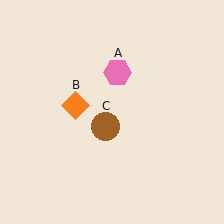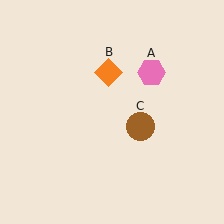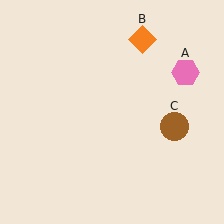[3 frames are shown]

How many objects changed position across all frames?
3 objects changed position: pink hexagon (object A), orange diamond (object B), brown circle (object C).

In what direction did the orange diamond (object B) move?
The orange diamond (object B) moved up and to the right.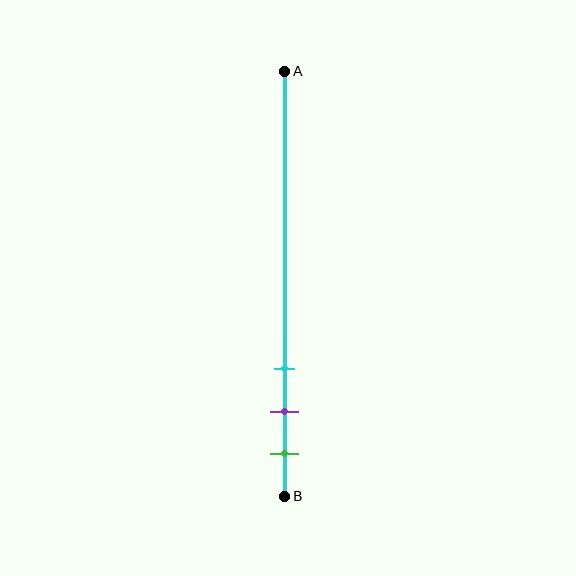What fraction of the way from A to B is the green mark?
The green mark is approximately 90% (0.9) of the way from A to B.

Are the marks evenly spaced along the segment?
Yes, the marks are approximately evenly spaced.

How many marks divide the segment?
There are 3 marks dividing the segment.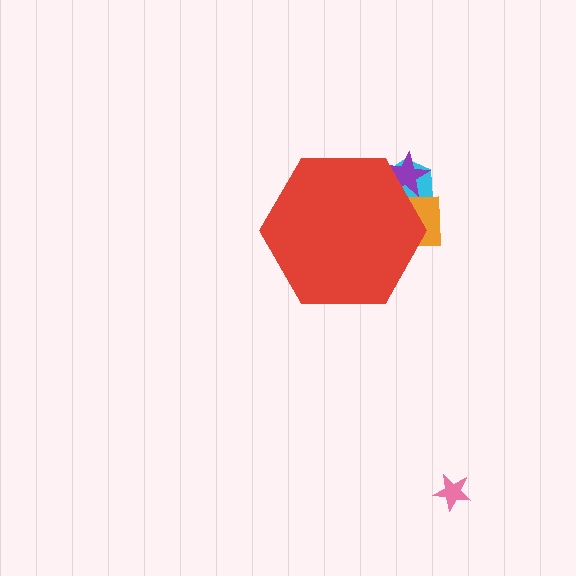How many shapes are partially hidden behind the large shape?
3 shapes are partially hidden.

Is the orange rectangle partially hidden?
Yes, the orange rectangle is partially hidden behind the red hexagon.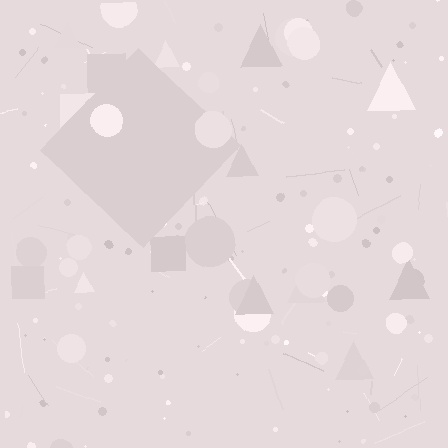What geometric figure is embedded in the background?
A diamond is embedded in the background.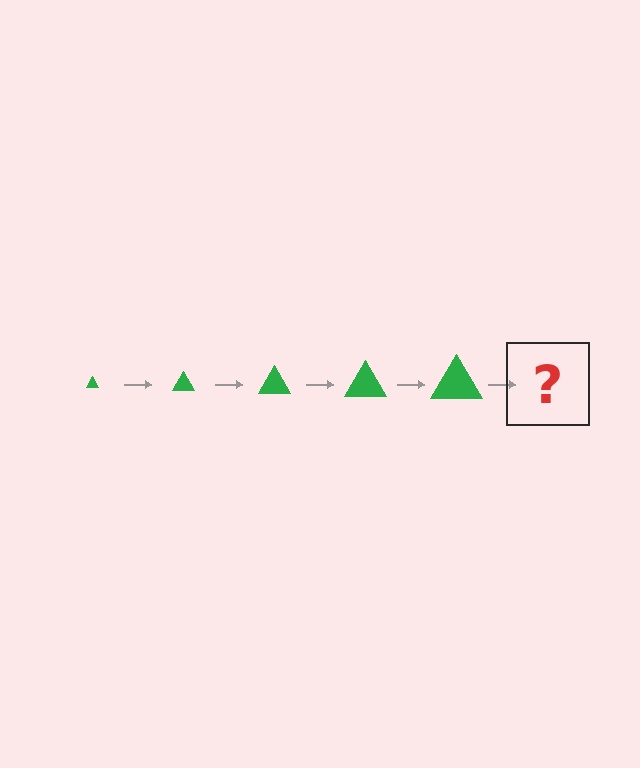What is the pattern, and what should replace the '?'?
The pattern is that the triangle gets progressively larger each step. The '?' should be a green triangle, larger than the previous one.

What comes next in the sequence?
The next element should be a green triangle, larger than the previous one.